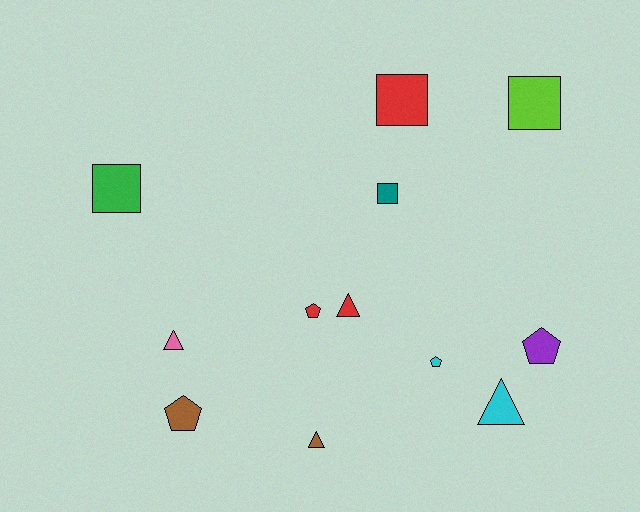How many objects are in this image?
There are 12 objects.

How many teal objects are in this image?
There is 1 teal object.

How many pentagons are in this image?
There are 4 pentagons.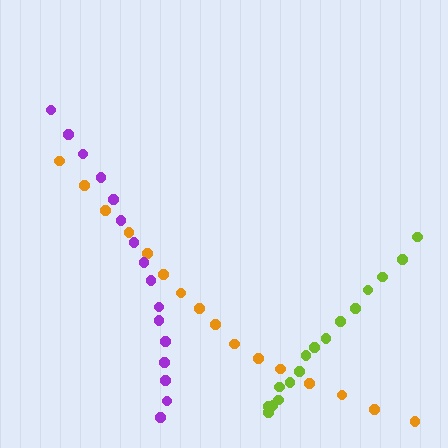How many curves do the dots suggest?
There are 3 distinct paths.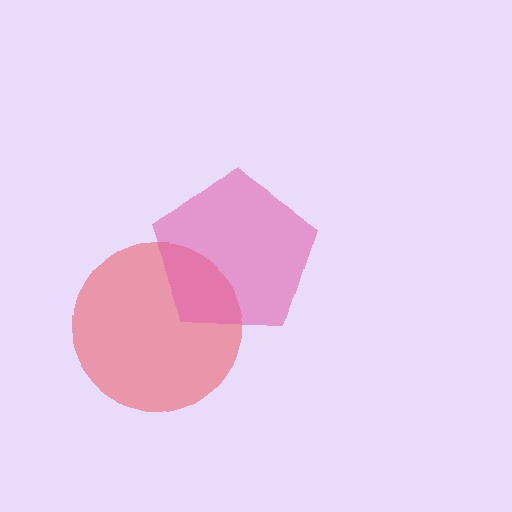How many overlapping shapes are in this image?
There are 2 overlapping shapes in the image.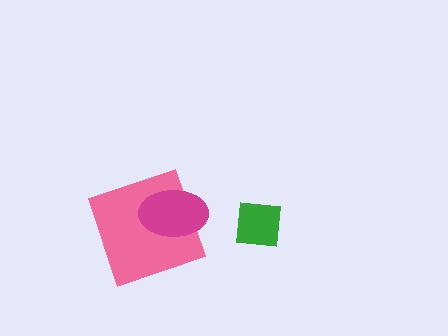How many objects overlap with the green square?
0 objects overlap with the green square.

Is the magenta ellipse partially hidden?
No, no other shape covers it.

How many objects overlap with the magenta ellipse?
1 object overlaps with the magenta ellipse.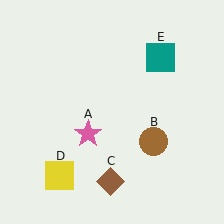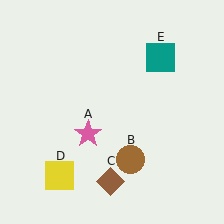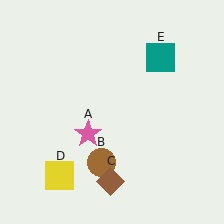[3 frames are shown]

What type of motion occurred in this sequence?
The brown circle (object B) rotated clockwise around the center of the scene.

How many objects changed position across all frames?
1 object changed position: brown circle (object B).